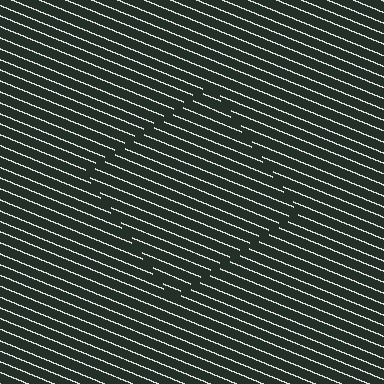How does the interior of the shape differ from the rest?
The interior of the shape contains the same grating, shifted by half a period — the contour is defined by the phase discontinuity where line-ends from the inner and outer gratings abut.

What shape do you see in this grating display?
An illusory square. The interior of the shape contains the same grating, shifted by half a period — the contour is defined by the phase discontinuity where line-ends from the inner and outer gratings abut.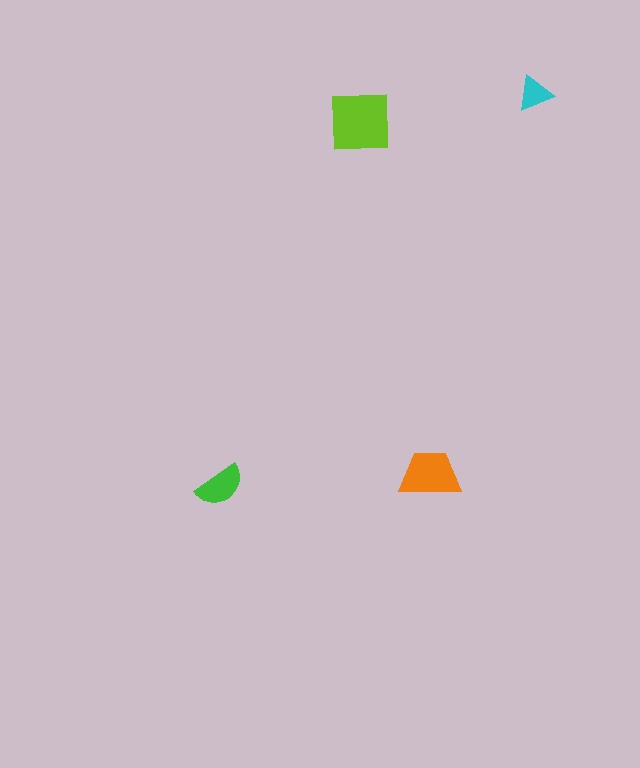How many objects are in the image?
There are 4 objects in the image.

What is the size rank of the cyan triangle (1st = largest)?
4th.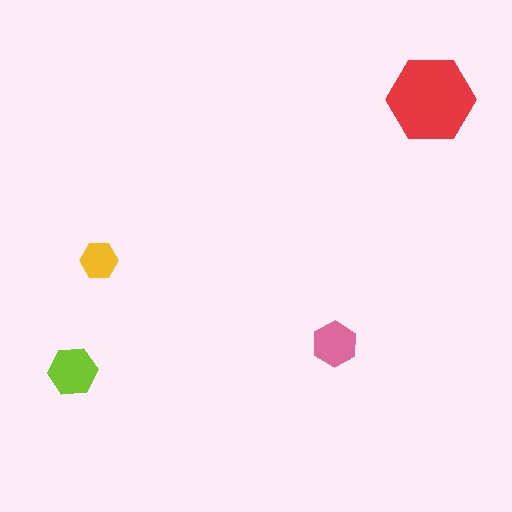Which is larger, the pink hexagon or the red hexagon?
The red one.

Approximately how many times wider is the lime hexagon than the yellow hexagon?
About 1.5 times wider.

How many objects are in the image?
There are 4 objects in the image.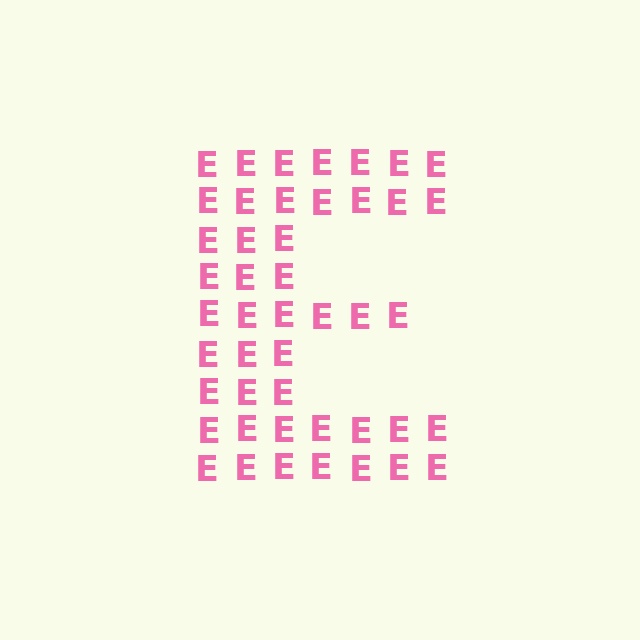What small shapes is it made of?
It is made of small letter E's.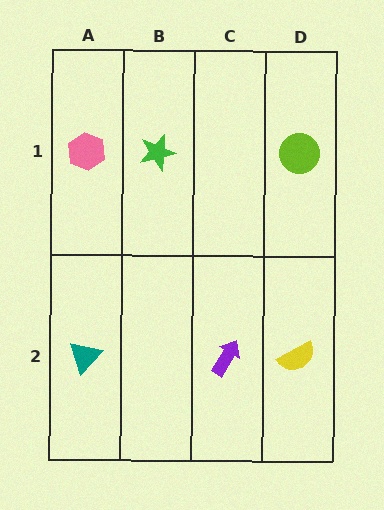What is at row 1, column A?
A pink hexagon.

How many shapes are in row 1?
3 shapes.